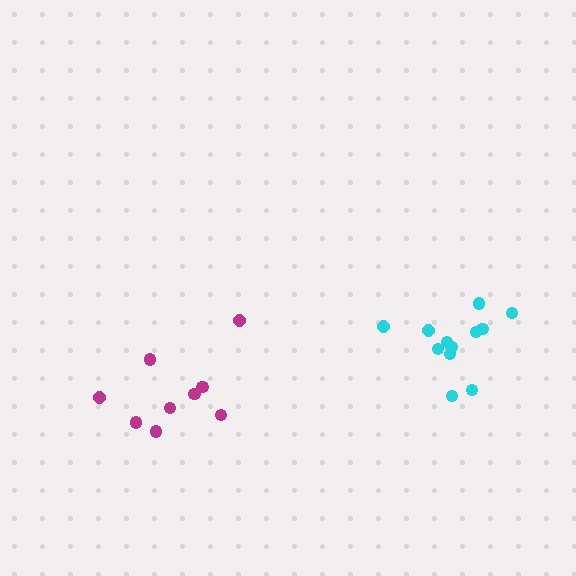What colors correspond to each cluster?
The clusters are colored: magenta, cyan.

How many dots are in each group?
Group 1: 9 dots, Group 2: 12 dots (21 total).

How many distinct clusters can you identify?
There are 2 distinct clusters.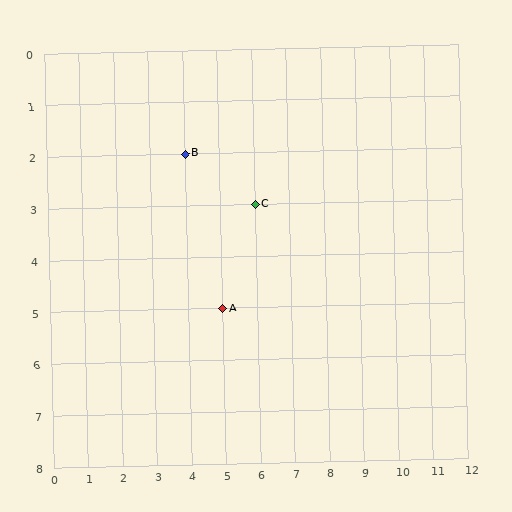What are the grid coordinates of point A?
Point A is at grid coordinates (5, 5).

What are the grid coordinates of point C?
Point C is at grid coordinates (6, 3).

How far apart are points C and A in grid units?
Points C and A are 1 column and 2 rows apart (about 2.2 grid units diagonally).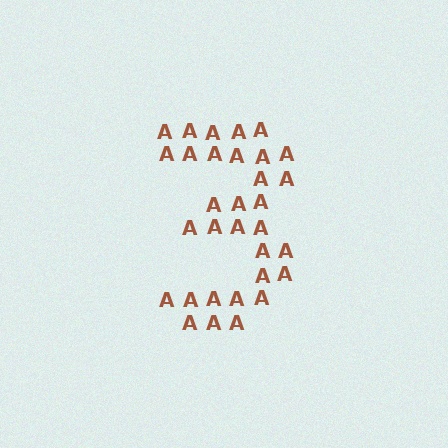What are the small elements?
The small elements are letter A's.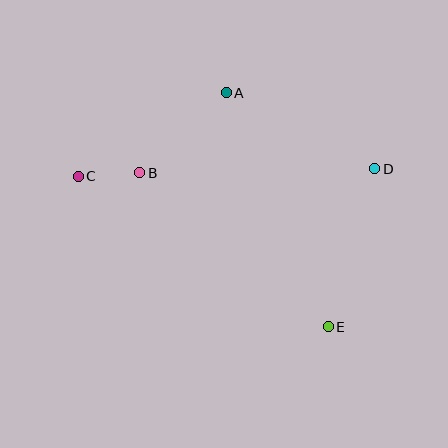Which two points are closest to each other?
Points B and C are closest to each other.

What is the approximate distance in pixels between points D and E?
The distance between D and E is approximately 165 pixels.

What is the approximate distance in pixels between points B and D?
The distance between B and D is approximately 235 pixels.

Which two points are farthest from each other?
Points C and D are farthest from each other.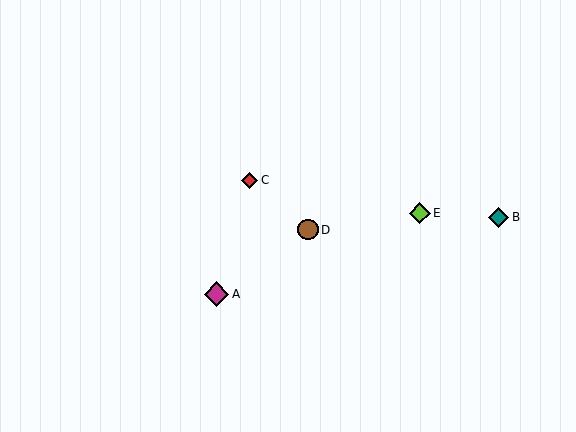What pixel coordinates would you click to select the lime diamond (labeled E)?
Click at (420, 213) to select the lime diamond E.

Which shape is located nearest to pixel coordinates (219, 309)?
The magenta diamond (labeled A) at (217, 294) is nearest to that location.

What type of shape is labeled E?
Shape E is a lime diamond.